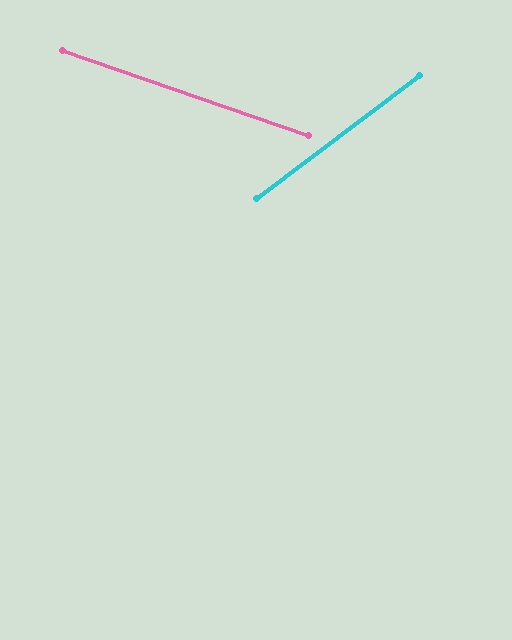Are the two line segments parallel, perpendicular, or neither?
Neither parallel nor perpendicular — they differ by about 56°.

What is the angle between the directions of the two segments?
Approximately 56 degrees.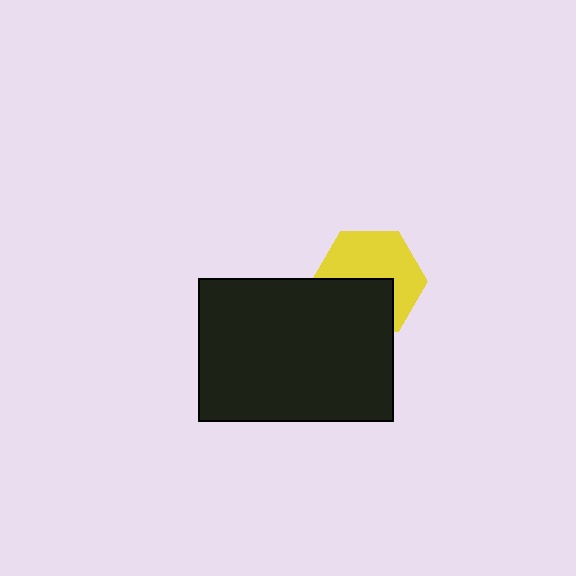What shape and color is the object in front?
The object in front is a black rectangle.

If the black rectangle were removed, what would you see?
You would see the complete yellow hexagon.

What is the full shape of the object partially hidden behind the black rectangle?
The partially hidden object is a yellow hexagon.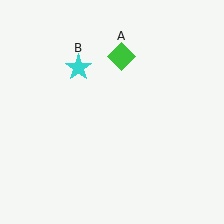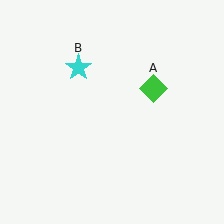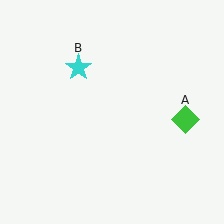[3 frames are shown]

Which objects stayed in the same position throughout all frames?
Cyan star (object B) remained stationary.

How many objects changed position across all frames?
1 object changed position: green diamond (object A).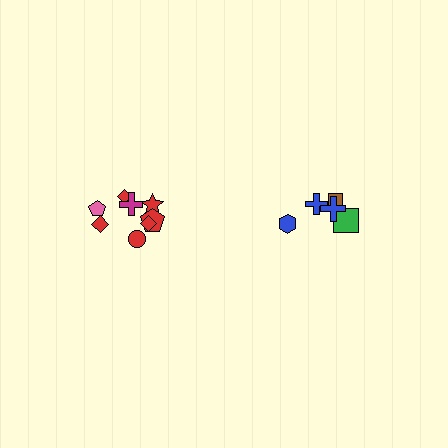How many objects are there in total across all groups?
There are 13 objects.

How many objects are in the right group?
There are 5 objects.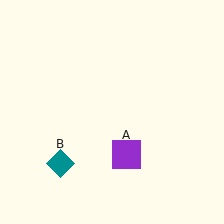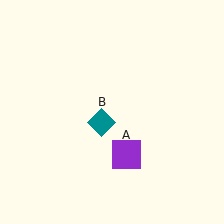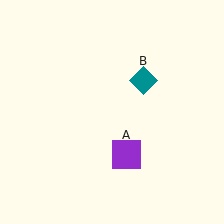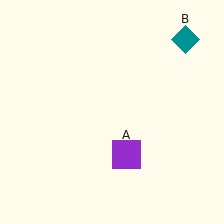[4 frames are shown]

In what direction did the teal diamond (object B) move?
The teal diamond (object B) moved up and to the right.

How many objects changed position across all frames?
1 object changed position: teal diamond (object B).